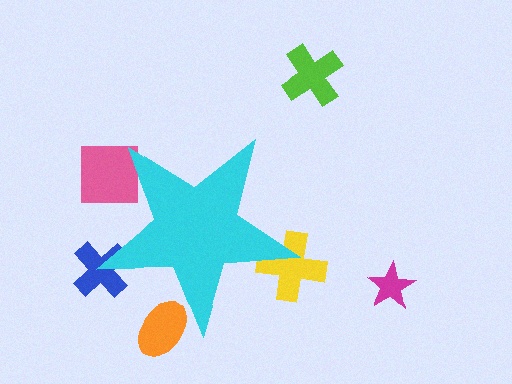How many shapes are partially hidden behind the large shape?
4 shapes are partially hidden.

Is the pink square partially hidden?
Yes, the pink square is partially hidden behind the cyan star.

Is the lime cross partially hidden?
No, the lime cross is fully visible.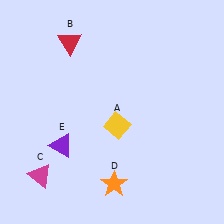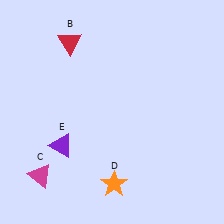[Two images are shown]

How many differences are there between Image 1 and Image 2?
There is 1 difference between the two images.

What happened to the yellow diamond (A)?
The yellow diamond (A) was removed in Image 2. It was in the bottom-right area of Image 1.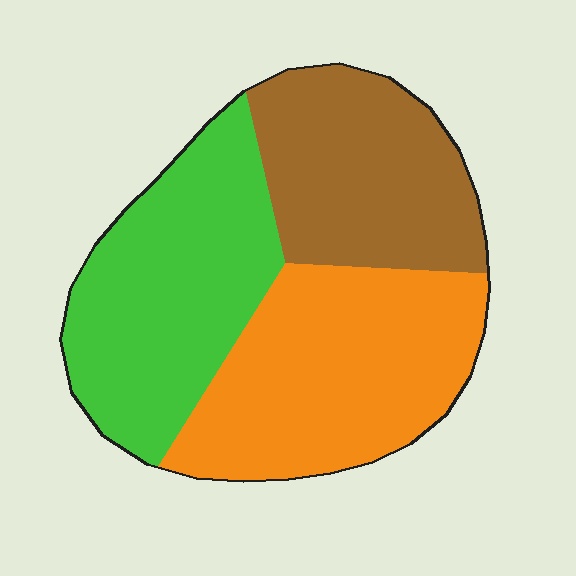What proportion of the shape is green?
Green takes up between a quarter and a half of the shape.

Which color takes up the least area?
Brown, at roughly 30%.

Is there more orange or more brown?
Orange.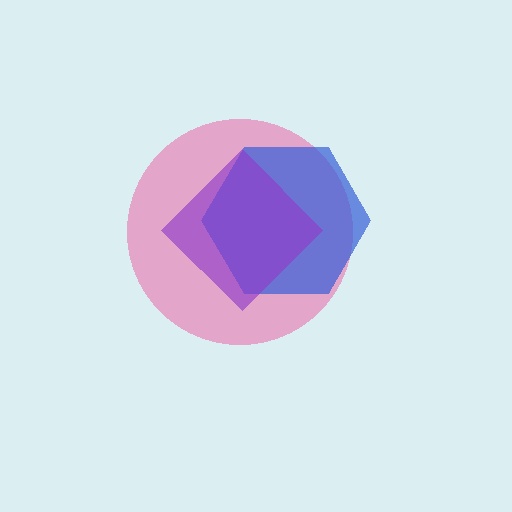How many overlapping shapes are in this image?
There are 3 overlapping shapes in the image.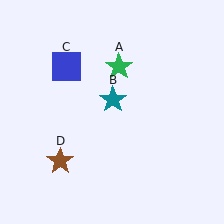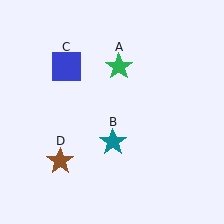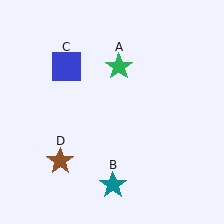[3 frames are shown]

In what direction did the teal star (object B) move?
The teal star (object B) moved down.